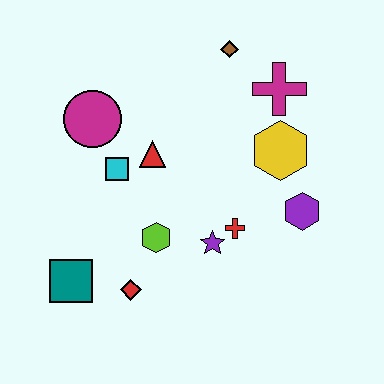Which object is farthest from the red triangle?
The purple hexagon is farthest from the red triangle.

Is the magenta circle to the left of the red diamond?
Yes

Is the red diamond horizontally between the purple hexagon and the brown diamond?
No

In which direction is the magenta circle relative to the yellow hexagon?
The magenta circle is to the left of the yellow hexagon.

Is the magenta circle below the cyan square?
No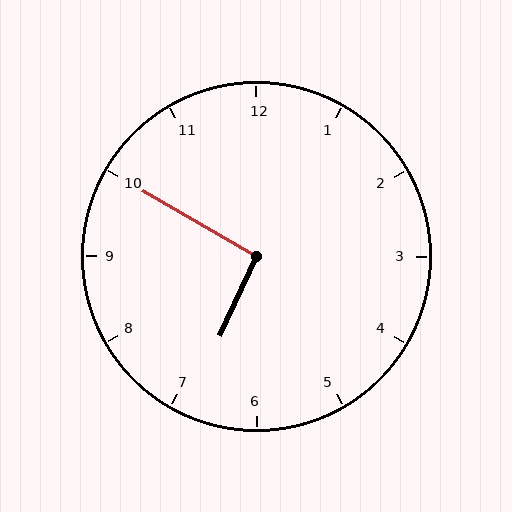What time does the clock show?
6:50.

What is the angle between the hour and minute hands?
Approximately 95 degrees.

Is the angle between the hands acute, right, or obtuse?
It is right.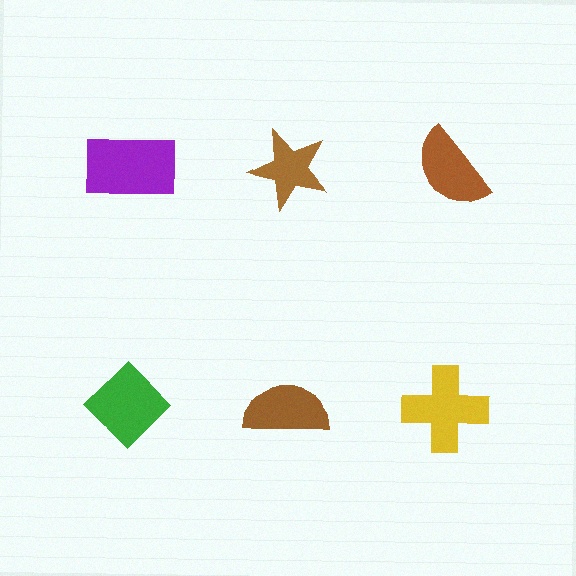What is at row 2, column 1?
A green diamond.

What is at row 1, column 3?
A brown semicircle.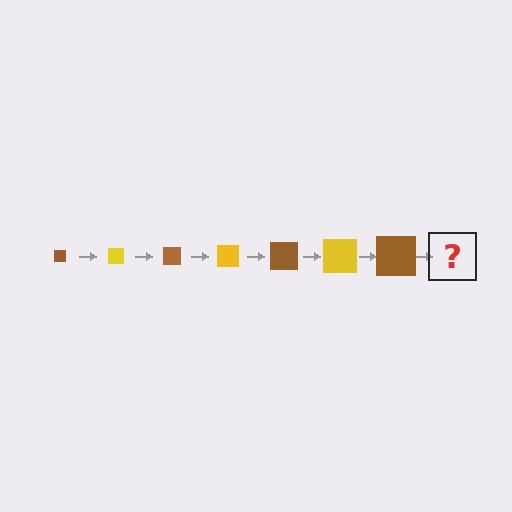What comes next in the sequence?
The next element should be a yellow square, larger than the previous one.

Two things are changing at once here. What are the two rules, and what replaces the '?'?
The two rules are that the square grows larger each step and the color cycles through brown and yellow. The '?' should be a yellow square, larger than the previous one.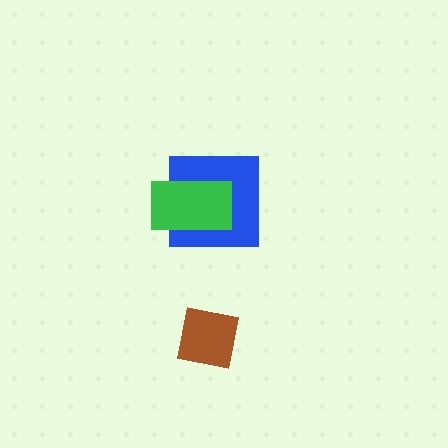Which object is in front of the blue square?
The green rectangle is in front of the blue square.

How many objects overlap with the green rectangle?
1 object overlaps with the green rectangle.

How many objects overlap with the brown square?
0 objects overlap with the brown square.